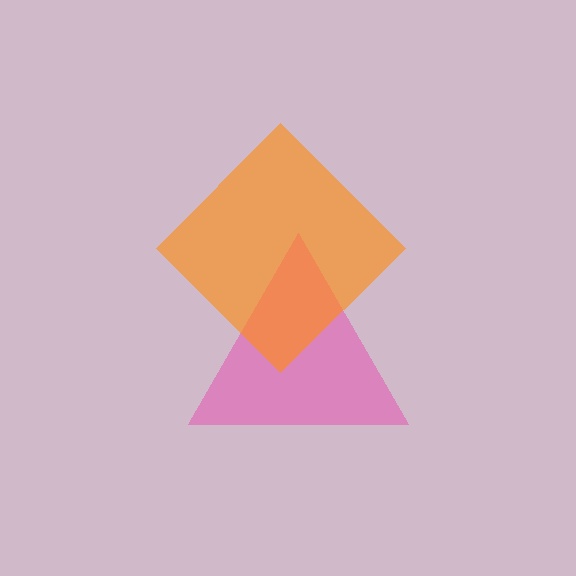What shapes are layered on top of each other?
The layered shapes are: a pink triangle, an orange diamond.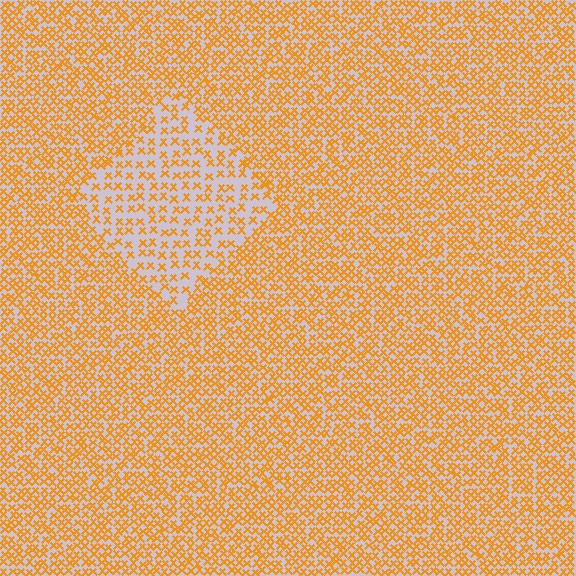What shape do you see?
I see a diamond.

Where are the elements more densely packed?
The elements are more densely packed outside the diamond boundary.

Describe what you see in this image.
The image contains small orange elements arranged at two different densities. A diamond-shaped region is visible where the elements are less densely packed than the surrounding area.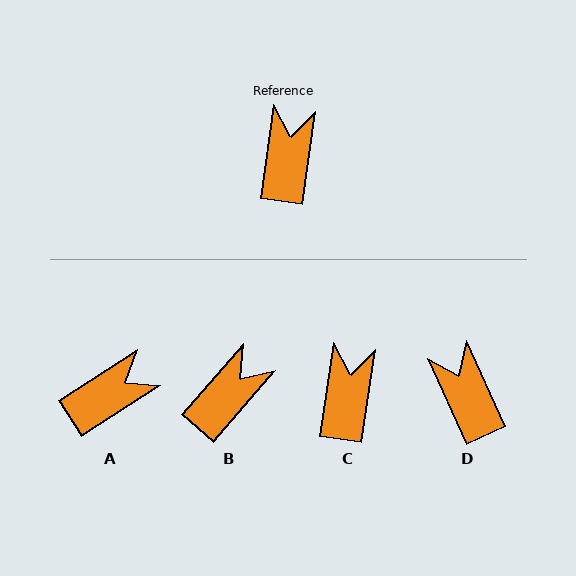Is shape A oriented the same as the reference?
No, it is off by about 49 degrees.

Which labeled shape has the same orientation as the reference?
C.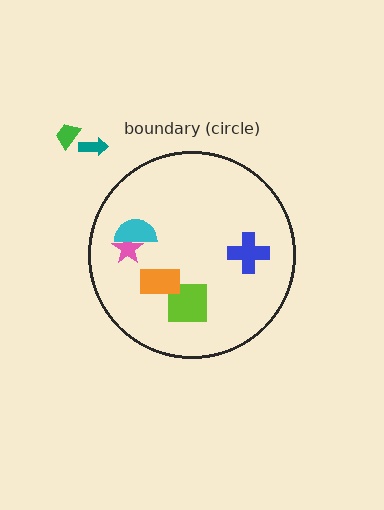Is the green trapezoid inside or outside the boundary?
Outside.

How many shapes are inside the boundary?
5 inside, 2 outside.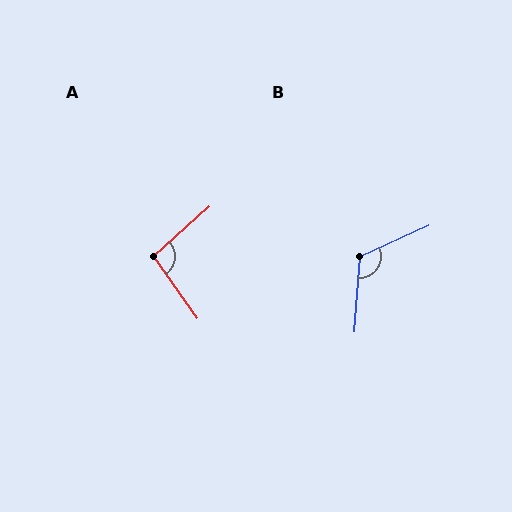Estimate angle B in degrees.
Approximately 118 degrees.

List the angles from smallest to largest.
A (97°), B (118°).